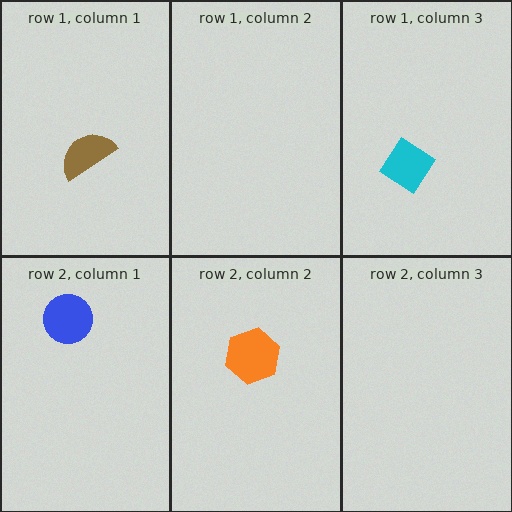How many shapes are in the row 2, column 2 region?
1.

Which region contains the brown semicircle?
The row 1, column 1 region.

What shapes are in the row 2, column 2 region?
The orange hexagon.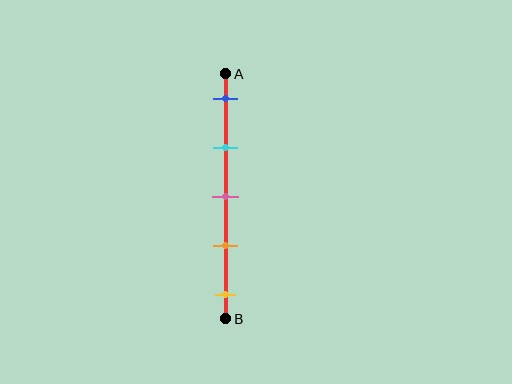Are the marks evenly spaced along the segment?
Yes, the marks are approximately evenly spaced.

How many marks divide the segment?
There are 5 marks dividing the segment.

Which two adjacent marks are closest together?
The pink and orange marks are the closest adjacent pair.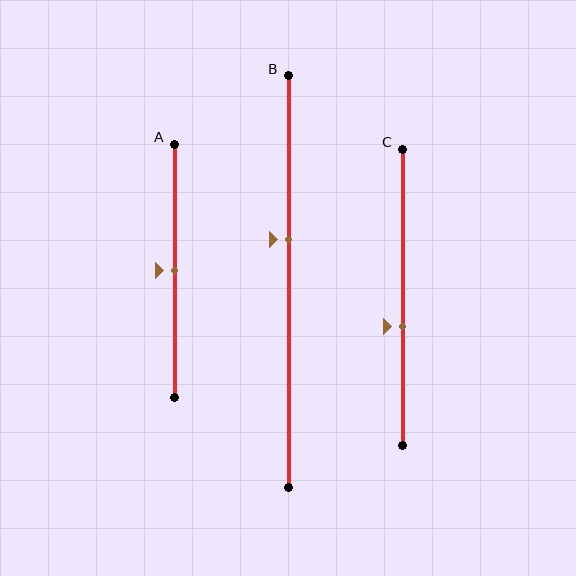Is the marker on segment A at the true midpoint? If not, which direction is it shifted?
Yes, the marker on segment A is at the true midpoint.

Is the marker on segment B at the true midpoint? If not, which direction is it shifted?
No, the marker on segment B is shifted upward by about 10% of the segment length.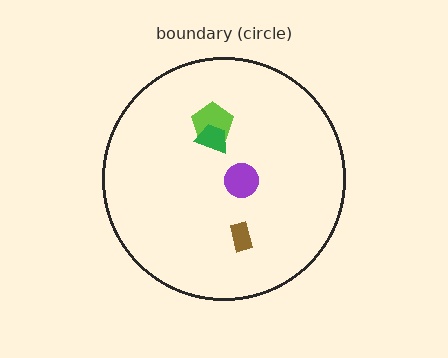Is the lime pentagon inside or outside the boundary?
Inside.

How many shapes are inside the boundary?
4 inside, 0 outside.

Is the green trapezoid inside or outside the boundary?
Inside.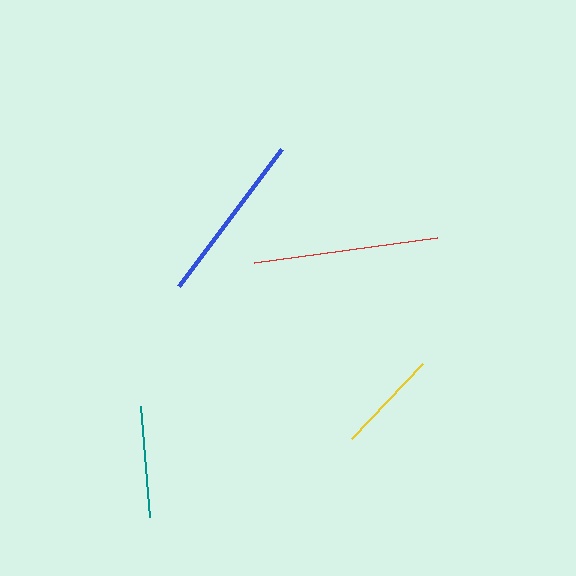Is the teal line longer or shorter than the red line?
The red line is longer than the teal line.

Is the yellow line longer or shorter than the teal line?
The teal line is longer than the yellow line.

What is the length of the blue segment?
The blue segment is approximately 170 pixels long.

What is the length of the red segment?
The red segment is approximately 185 pixels long.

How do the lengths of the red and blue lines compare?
The red and blue lines are approximately the same length.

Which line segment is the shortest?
The yellow line is the shortest at approximately 103 pixels.